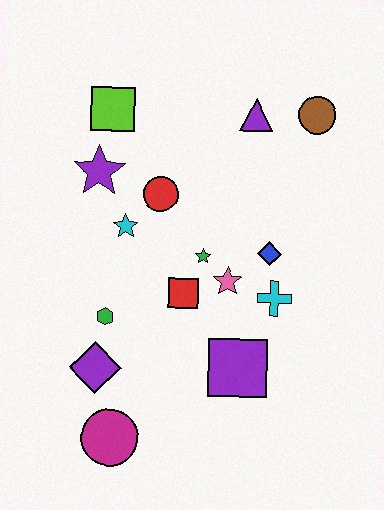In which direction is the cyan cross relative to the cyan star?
The cyan cross is to the right of the cyan star.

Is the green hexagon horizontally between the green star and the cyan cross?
No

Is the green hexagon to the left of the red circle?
Yes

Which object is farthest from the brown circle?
The magenta circle is farthest from the brown circle.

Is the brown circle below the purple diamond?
No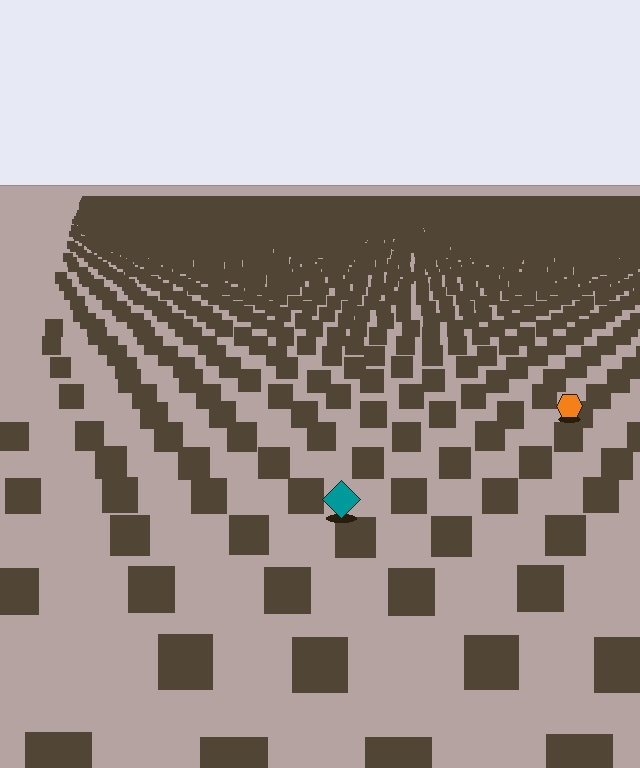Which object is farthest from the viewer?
The orange hexagon is farthest from the viewer. It appears smaller and the ground texture around it is denser.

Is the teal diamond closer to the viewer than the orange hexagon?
Yes. The teal diamond is closer — you can tell from the texture gradient: the ground texture is coarser near it.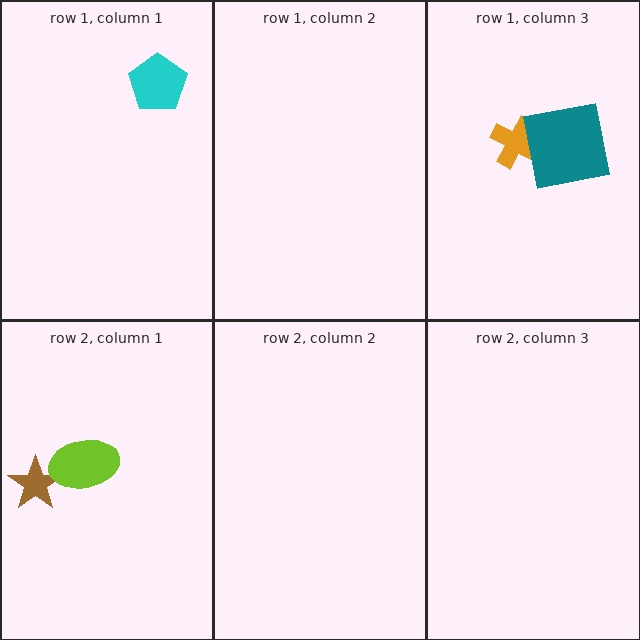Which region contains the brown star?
The row 2, column 1 region.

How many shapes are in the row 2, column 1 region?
2.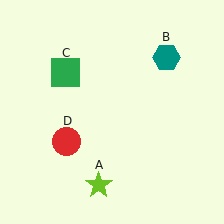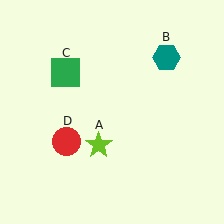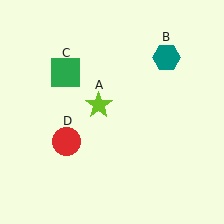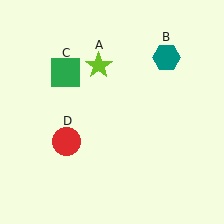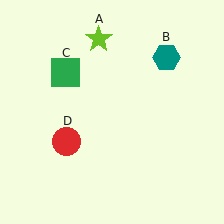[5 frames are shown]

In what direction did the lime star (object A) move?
The lime star (object A) moved up.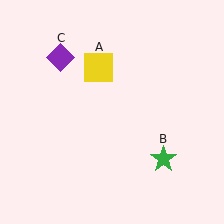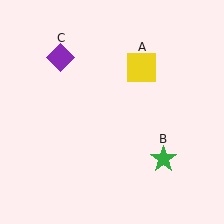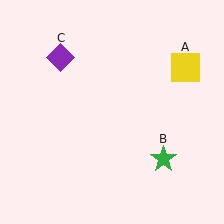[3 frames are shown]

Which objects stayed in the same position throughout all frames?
Green star (object B) and purple diamond (object C) remained stationary.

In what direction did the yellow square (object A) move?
The yellow square (object A) moved right.